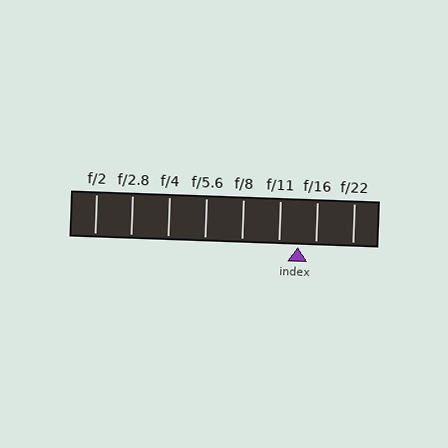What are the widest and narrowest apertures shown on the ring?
The widest aperture shown is f/2 and the narrowest is f/22.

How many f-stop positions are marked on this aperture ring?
There are 8 f-stop positions marked.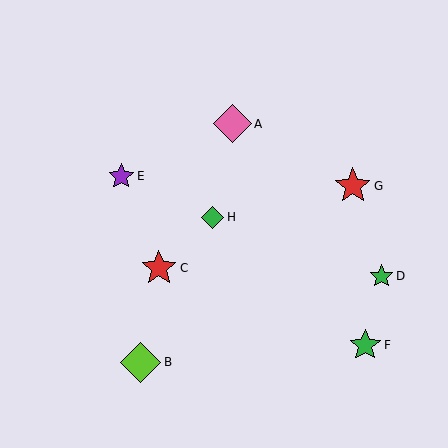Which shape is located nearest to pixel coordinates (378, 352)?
The green star (labeled F) at (365, 345) is nearest to that location.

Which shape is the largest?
The lime diamond (labeled B) is the largest.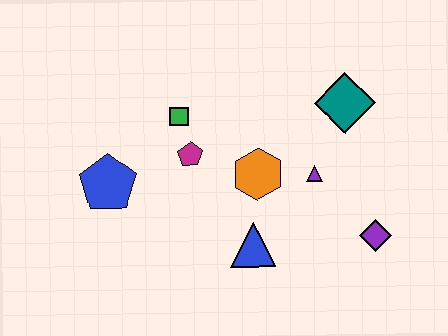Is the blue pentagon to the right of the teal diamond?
No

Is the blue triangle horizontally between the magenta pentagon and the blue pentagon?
No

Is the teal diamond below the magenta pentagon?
No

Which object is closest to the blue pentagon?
The magenta pentagon is closest to the blue pentagon.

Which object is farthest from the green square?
The purple diamond is farthest from the green square.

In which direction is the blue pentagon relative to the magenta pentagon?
The blue pentagon is to the left of the magenta pentagon.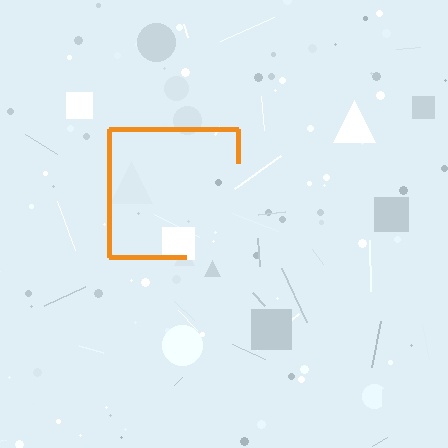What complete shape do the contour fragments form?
The contour fragments form a square.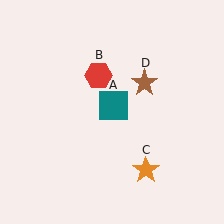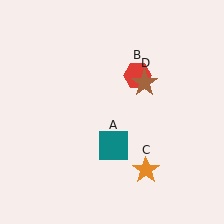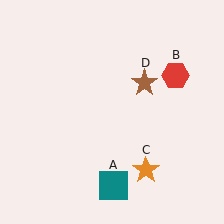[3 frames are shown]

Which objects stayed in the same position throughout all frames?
Orange star (object C) and brown star (object D) remained stationary.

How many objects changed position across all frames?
2 objects changed position: teal square (object A), red hexagon (object B).